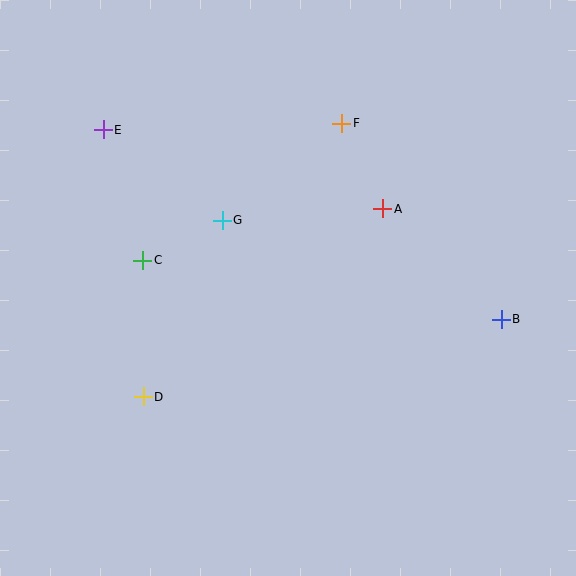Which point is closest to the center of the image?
Point G at (222, 220) is closest to the center.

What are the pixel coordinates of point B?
Point B is at (501, 319).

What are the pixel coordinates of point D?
Point D is at (143, 397).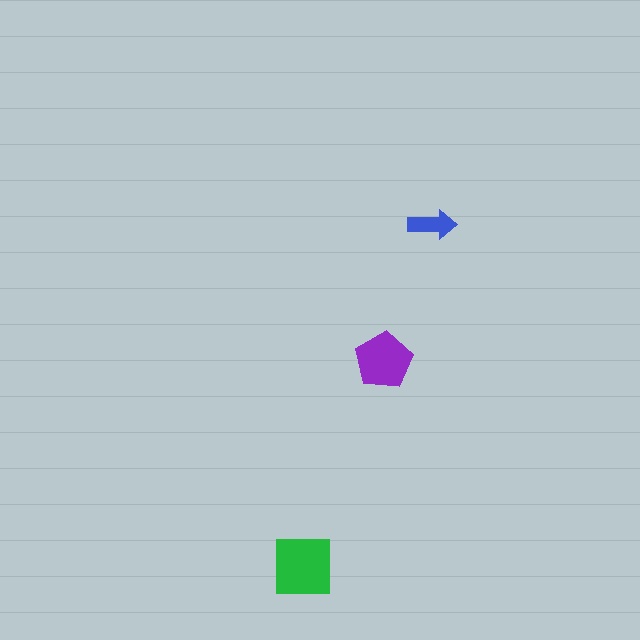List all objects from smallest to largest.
The blue arrow, the purple pentagon, the green square.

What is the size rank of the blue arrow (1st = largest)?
3rd.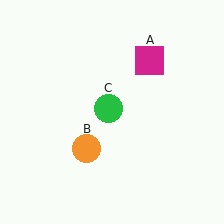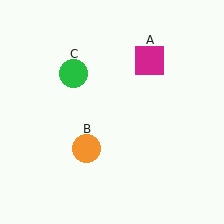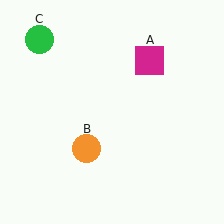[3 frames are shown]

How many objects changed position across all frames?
1 object changed position: green circle (object C).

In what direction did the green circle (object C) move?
The green circle (object C) moved up and to the left.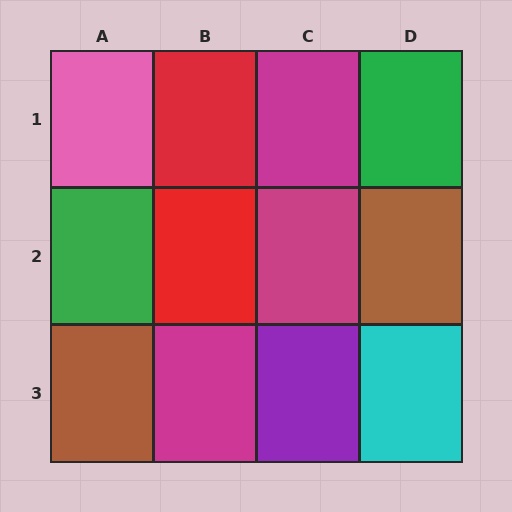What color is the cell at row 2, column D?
Brown.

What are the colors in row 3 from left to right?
Brown, magenta, purple, cyan.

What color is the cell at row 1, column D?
Green.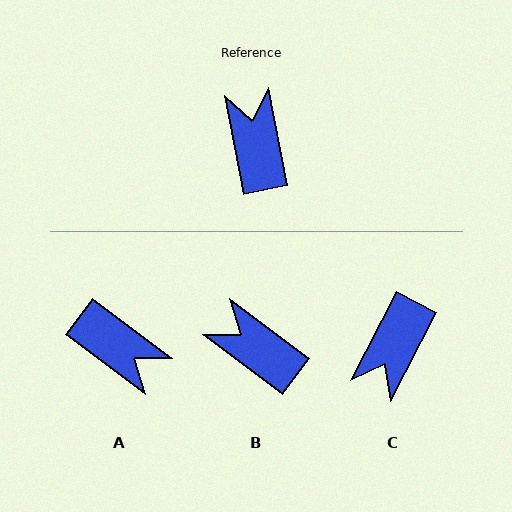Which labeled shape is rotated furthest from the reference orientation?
C, about 142 degrees away.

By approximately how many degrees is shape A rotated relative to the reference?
Approximately 138 degrees clockwise.